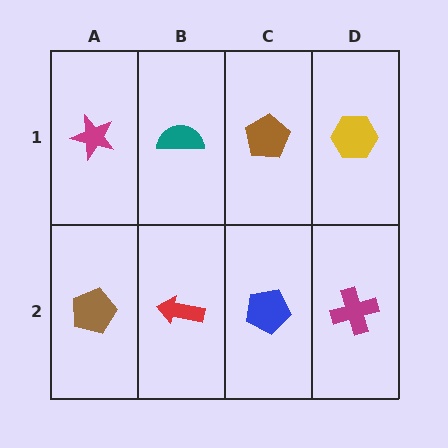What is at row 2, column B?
A red arrow.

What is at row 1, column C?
A brown pentagon.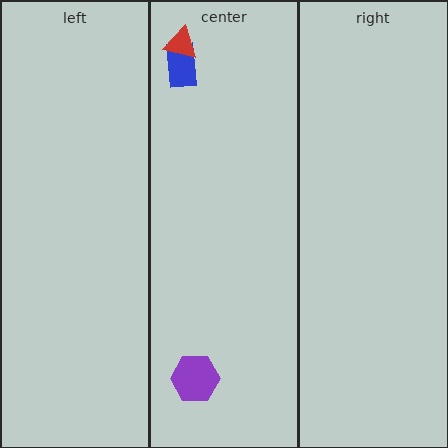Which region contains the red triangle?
The center region.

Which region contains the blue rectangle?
The center region.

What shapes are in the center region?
The blue rectangle, the red triangle, the purple hexagon.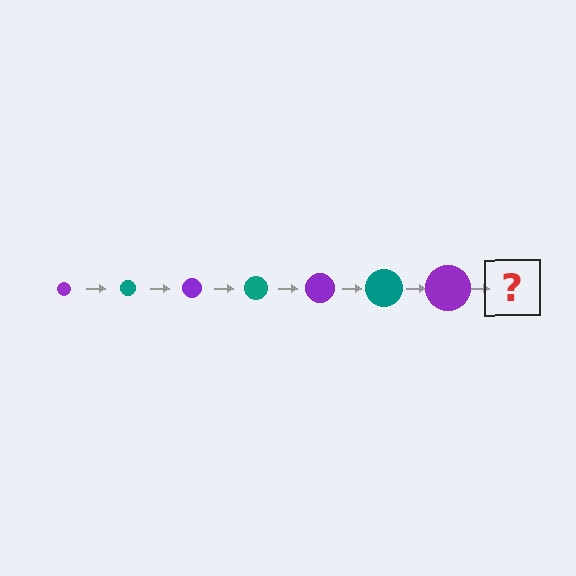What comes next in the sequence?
The next element should be a teal circle, larger than the previous one.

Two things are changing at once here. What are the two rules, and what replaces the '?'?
The two rules are that the circle grows larger each step and the color cycles through purple and teal. The '?' should be a teal circle, larger than the previous one.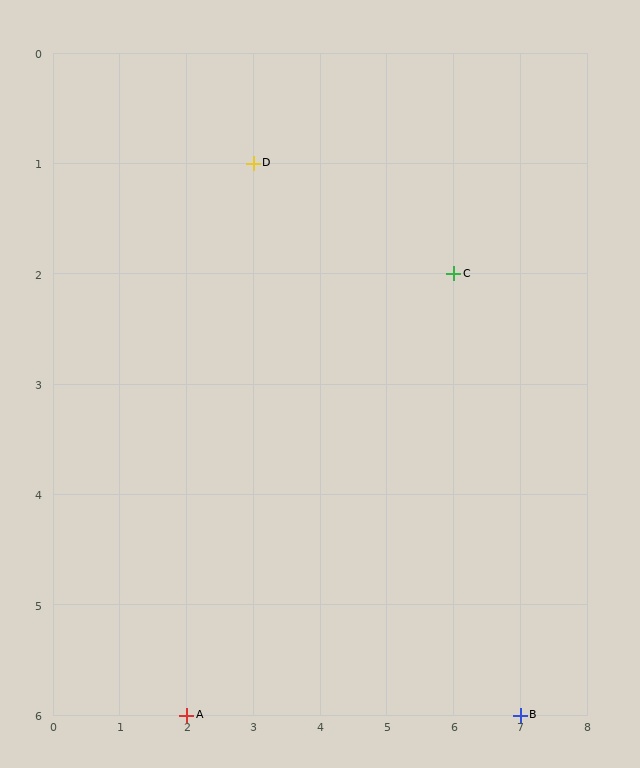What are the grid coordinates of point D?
Point D is at grid coordinates (3, 1).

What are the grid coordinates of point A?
Point A is at grid coordinates (2, 6).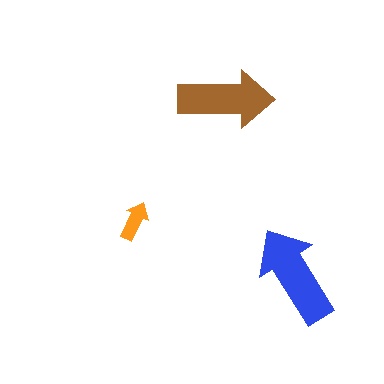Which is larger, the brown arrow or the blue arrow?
The blue one.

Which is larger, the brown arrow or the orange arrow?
The brown one.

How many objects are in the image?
There are 3 objects in the image.